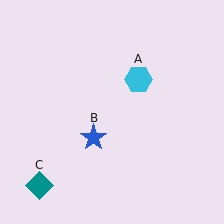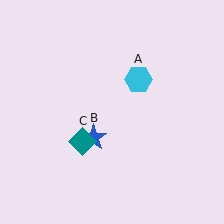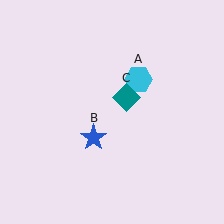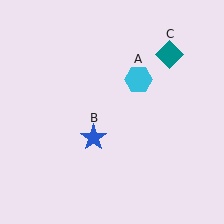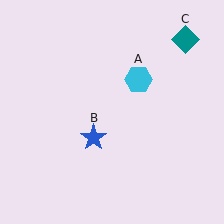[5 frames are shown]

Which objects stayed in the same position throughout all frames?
Cyan hexagon (object A) and blue star (object B) remained stationary.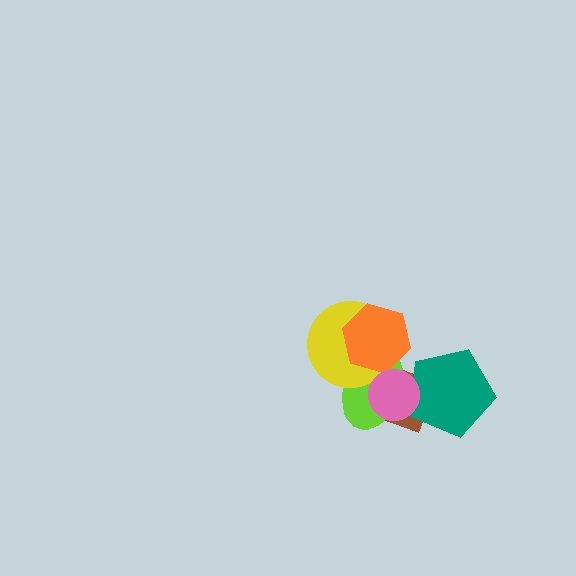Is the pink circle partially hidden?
No, no other shape covers it.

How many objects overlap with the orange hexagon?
3 objects overlap with the orange hexagon.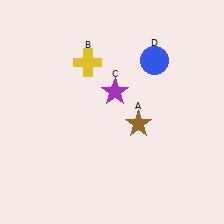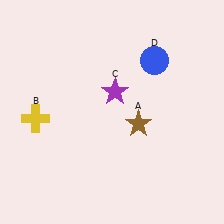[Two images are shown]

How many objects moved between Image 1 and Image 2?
1 object moved between the two images.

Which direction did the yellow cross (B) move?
The yellow cross (B) moved down.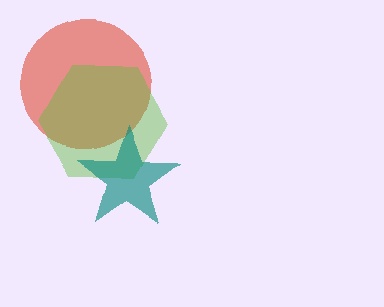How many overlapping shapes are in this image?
There are 3 overlapping shapes in the image.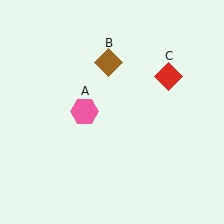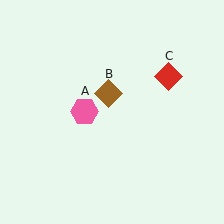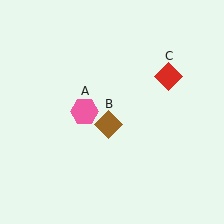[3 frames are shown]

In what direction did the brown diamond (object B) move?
The brown diamond (object B) moved down.